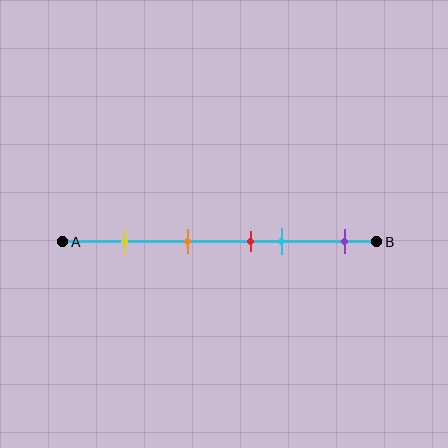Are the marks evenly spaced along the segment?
No, the marks are not evenly spaced.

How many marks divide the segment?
There are 5 marks dividing the segment.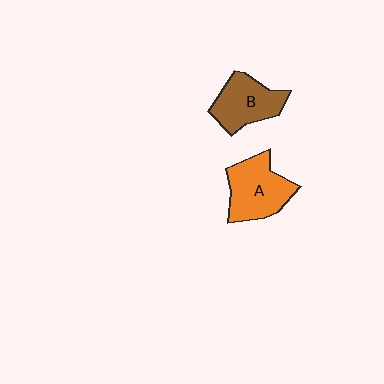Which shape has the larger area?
Shape A (orange).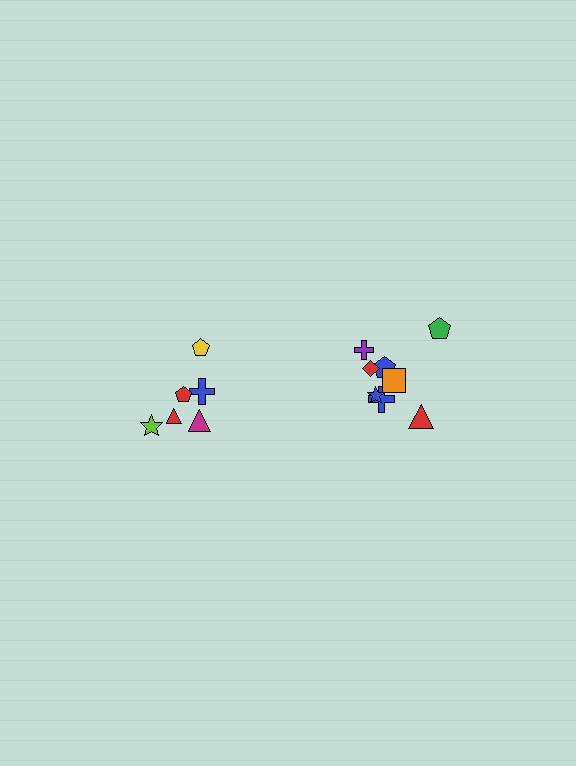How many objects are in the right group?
There are 8 objects.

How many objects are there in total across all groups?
There are 14 objects.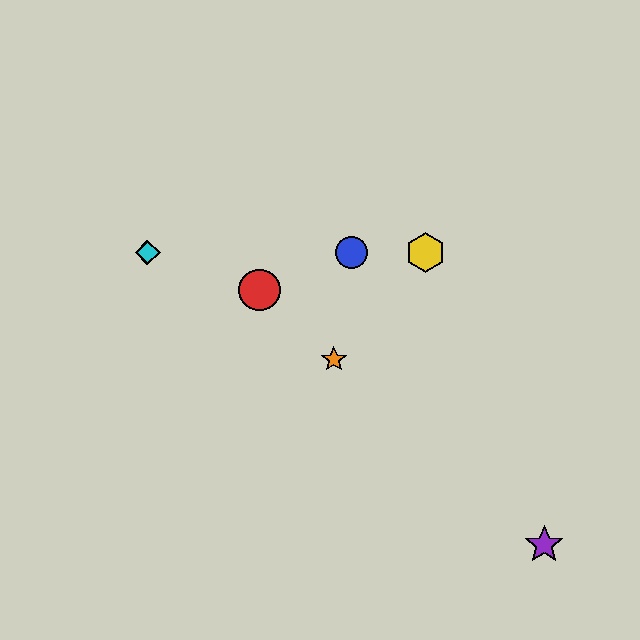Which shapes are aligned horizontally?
The blue circle, the green diamond, the yellow hexagon, the cyan diamond are aligned horizontally.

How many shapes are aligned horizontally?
4 shapes (the blue circle, the green diamond, the yellow hexagon, the cyan diamond) are aligned horizontally.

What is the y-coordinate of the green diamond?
The green diamond is at y≈253.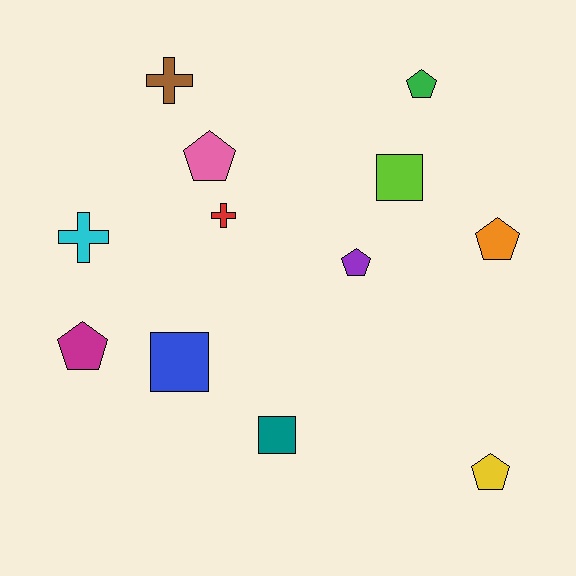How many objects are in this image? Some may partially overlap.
There are 12 objects.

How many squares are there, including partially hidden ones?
There are 3 squares.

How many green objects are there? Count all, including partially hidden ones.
There is 1 green object.